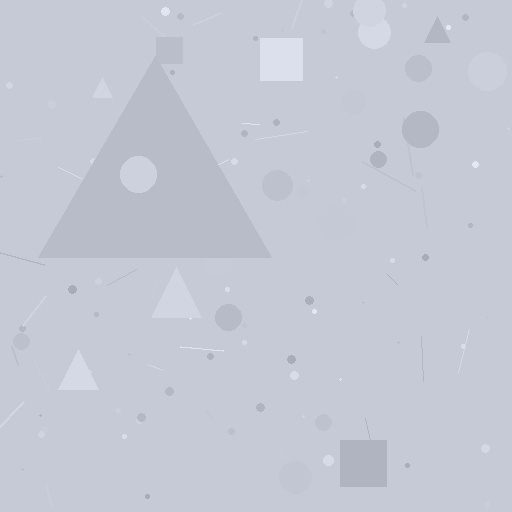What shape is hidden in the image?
A triangle is hidden in the image.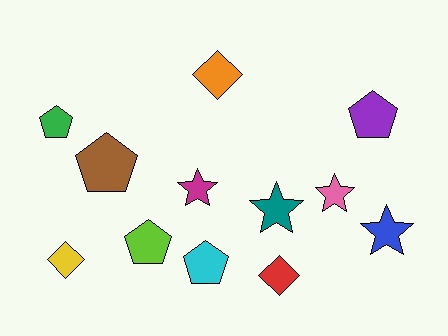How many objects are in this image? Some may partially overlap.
There are 12 objects.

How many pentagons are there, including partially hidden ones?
There are 5 pentagons.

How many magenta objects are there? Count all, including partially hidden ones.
There is 1 magenta object.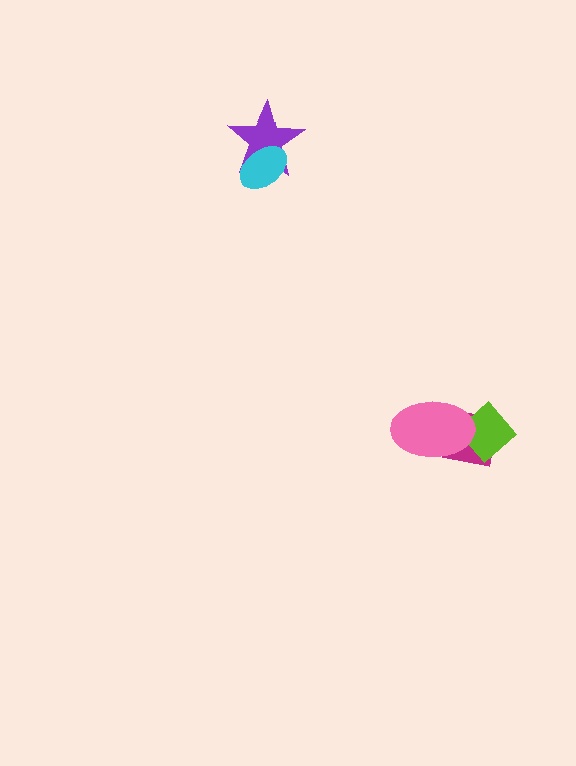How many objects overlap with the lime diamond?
2 objects overlap with the lime diamond.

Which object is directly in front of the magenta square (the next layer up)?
The lime diamond is directly in front of the magenta square.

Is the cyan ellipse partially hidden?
No, no other shape covers it.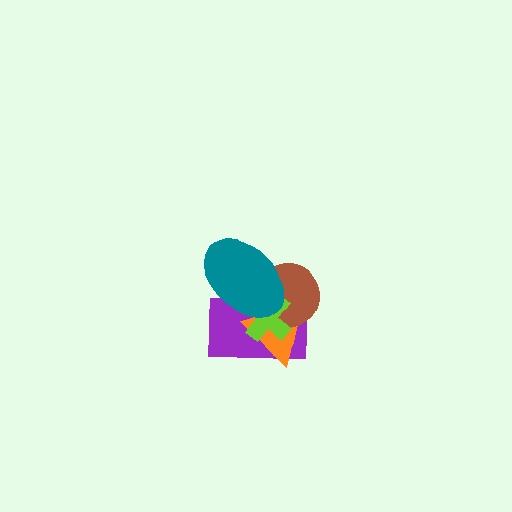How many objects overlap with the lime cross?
4 objects overlap with the lime cross.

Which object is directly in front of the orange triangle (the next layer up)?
The brown circle is directly in front of the orange triangle.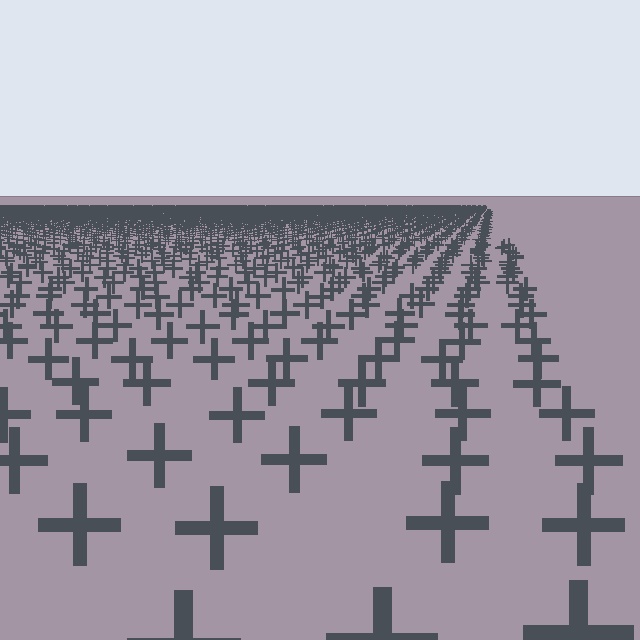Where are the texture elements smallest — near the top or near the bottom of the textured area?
Near the top.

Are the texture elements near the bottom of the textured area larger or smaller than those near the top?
Larger. Near the bottom, elements are closer to the viewer and appear at a bigger on-screen size.